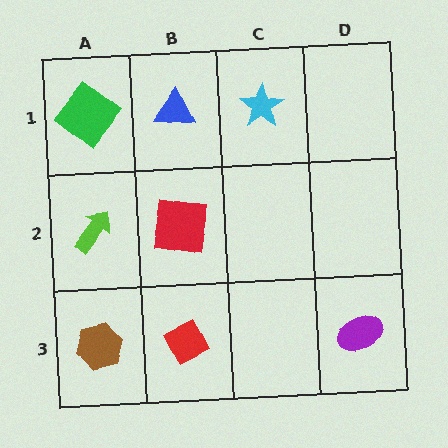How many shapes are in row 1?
3 shapes.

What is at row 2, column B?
A red square.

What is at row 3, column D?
A purple ellipse.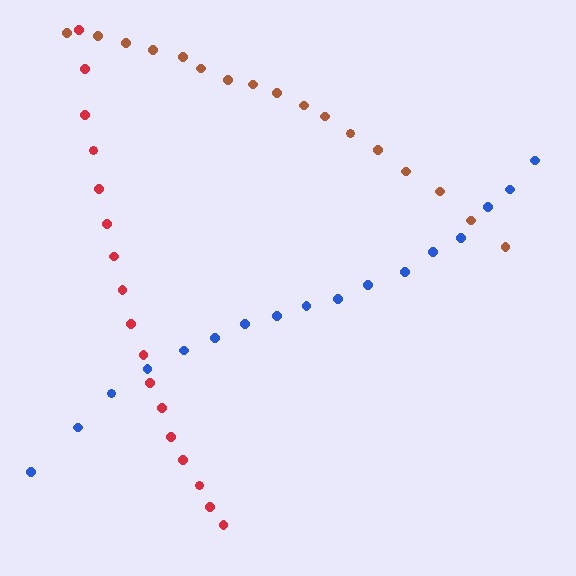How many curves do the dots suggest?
There are 3 distinct paths.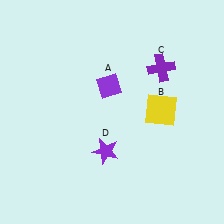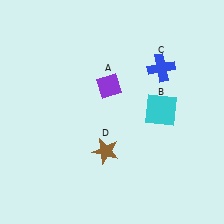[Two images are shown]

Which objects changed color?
B changed from yellow to cyan. C changed from purple to blue. D changed from purple to brown.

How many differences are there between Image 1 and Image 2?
There are 3 differences between the two images.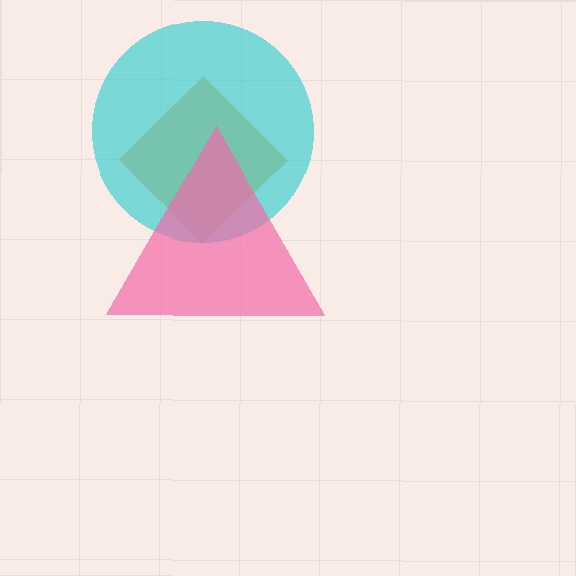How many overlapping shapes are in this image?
There are 3 overlapping shapes in the image.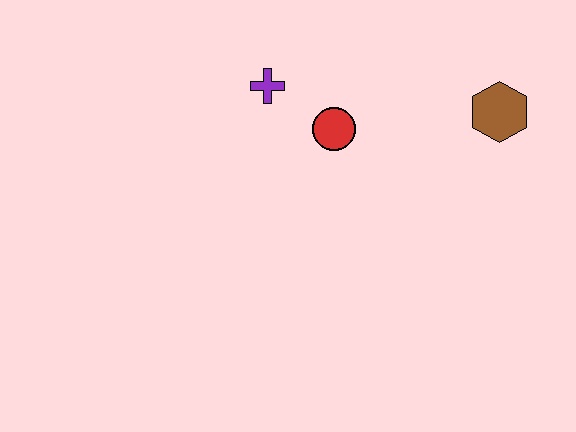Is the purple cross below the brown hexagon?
No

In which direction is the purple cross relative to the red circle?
The purple cross is to the left of the red circle.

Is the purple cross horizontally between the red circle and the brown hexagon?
No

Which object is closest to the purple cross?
The red circle is closest to the purple cross.